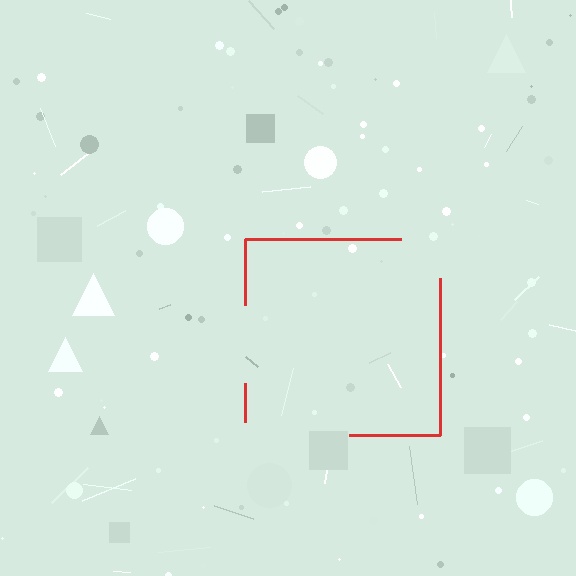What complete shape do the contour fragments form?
The contour fragments form a square.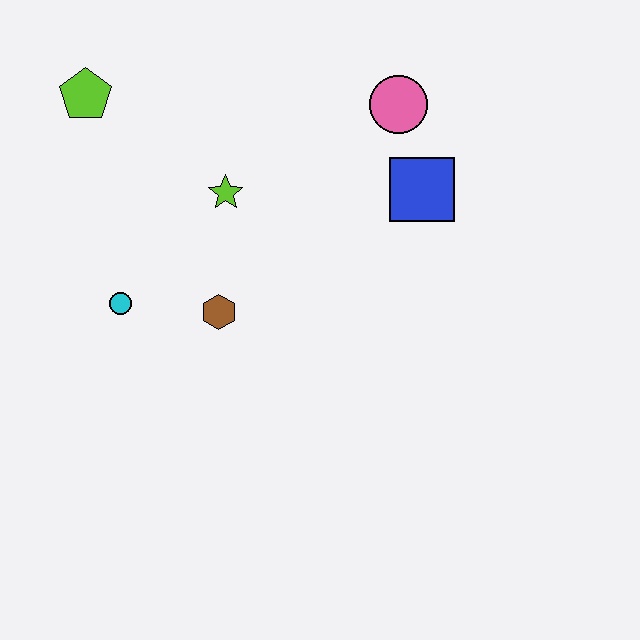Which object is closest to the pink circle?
The blue square is closest to the pink circle.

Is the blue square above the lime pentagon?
No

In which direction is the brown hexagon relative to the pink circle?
The brown hexagon is below the pink circle.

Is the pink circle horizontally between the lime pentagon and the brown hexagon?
No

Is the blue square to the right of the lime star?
Yes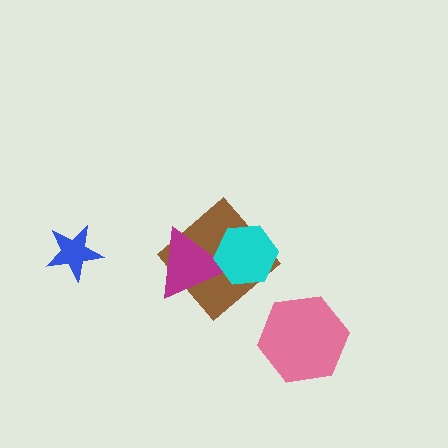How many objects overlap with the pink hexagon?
0 objects overlap with the pink hexagon.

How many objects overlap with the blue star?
0 objects overlap with the blue star.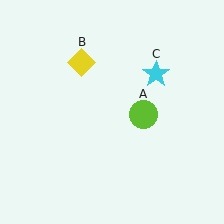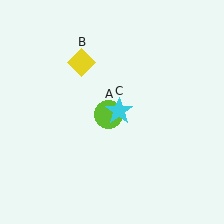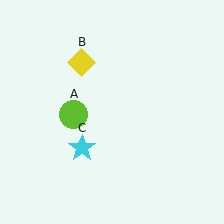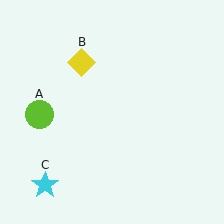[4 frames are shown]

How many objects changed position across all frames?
2 objects changed position: lime circle (object A), cyan star (object C).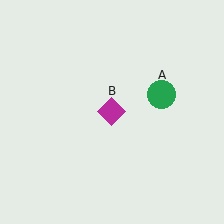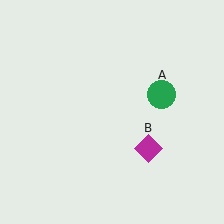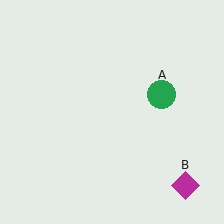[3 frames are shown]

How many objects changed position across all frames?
1 object changed position: magenta diamond (object B).